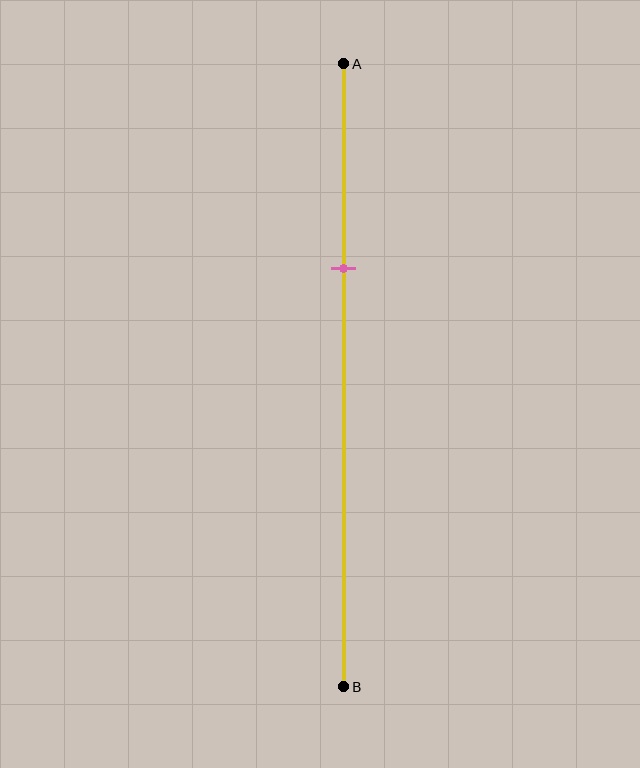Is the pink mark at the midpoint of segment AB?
No, the mark is at about 35% from A, not at the 50% midpoint.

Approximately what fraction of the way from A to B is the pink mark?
The pink mark is approximately 35% of the way from A to B.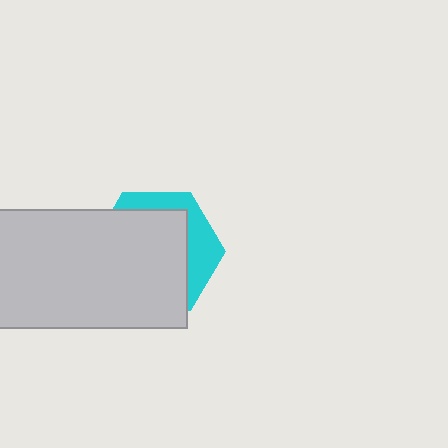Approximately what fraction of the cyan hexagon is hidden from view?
Roughly 70% of the cyan hexagon is hidden behind the light gray rectangle.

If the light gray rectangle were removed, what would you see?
You would see the complete cyan hexagon.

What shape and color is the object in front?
The object in front is a light gray rectangle.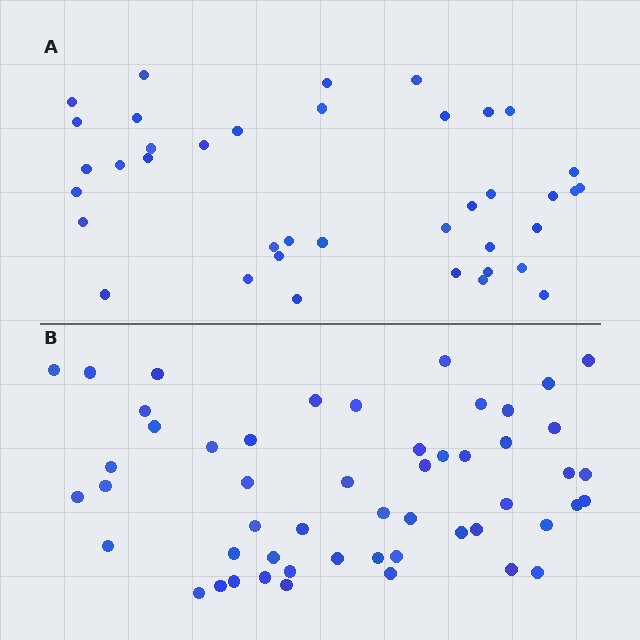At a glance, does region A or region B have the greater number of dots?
Region B (the bottom region) has more dots.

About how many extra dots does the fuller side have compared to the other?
Region B has approximately 15 more dots than region A.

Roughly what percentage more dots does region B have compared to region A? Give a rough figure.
About 35% more.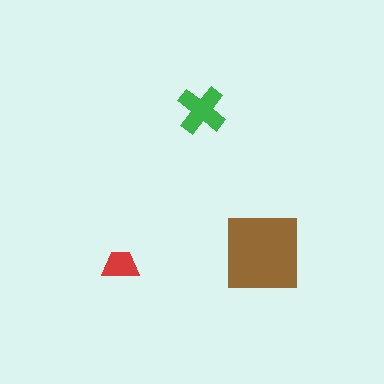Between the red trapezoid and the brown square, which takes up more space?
The brown square.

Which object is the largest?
The brown square.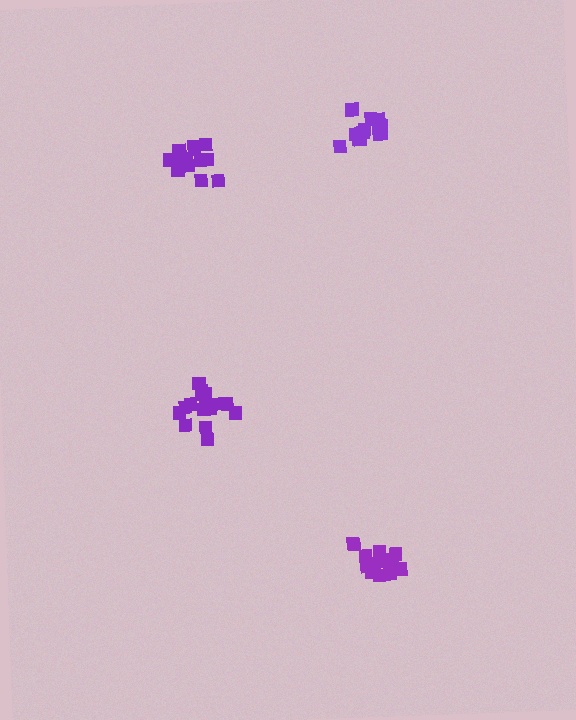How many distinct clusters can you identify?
There are 4 distinct clusters.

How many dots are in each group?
Group 1: 17 dots, Group 2: 17 dots, Group 3: 13 dots, Group 4: 14 dots (61 total).